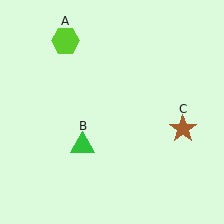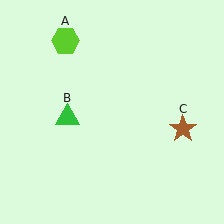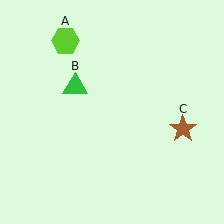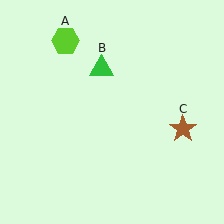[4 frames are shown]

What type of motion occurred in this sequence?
The green triangle (object B) rotated clockwise around the center of the scene.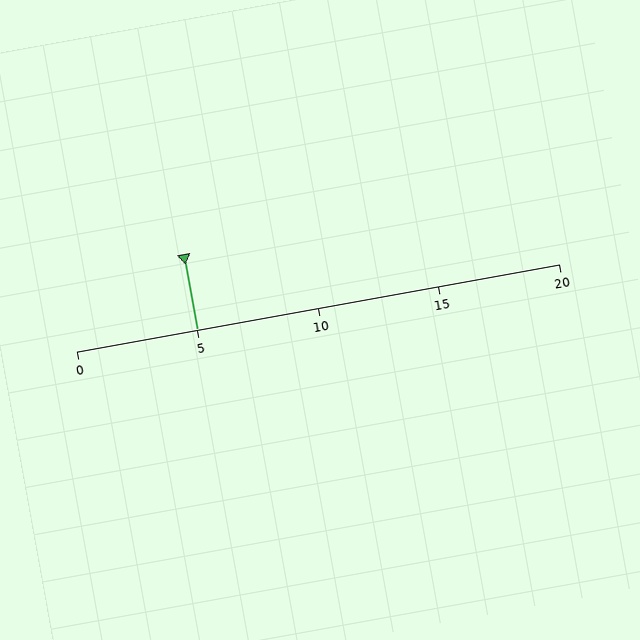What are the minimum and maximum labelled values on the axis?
The axis runs from 0 to 20.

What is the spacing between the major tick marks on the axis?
The major ticks are spaced 5 apart.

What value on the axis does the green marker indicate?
The marker indicates approximately 5.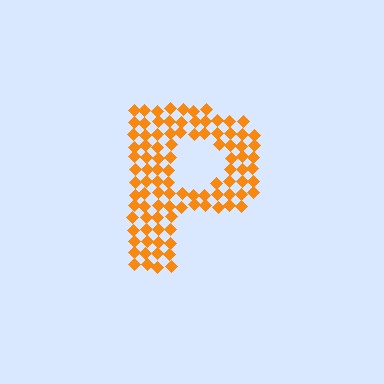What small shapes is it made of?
It is made of small diamonds.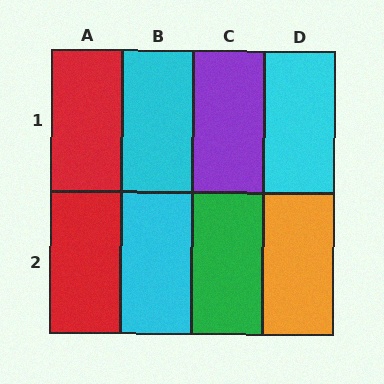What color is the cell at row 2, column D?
Orange.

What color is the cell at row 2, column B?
Cyan.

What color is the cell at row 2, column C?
Green.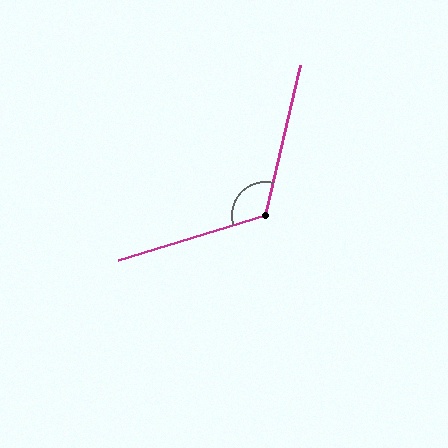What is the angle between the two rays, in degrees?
Approximately 120 degrees.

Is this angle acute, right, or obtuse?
It is obtuse.